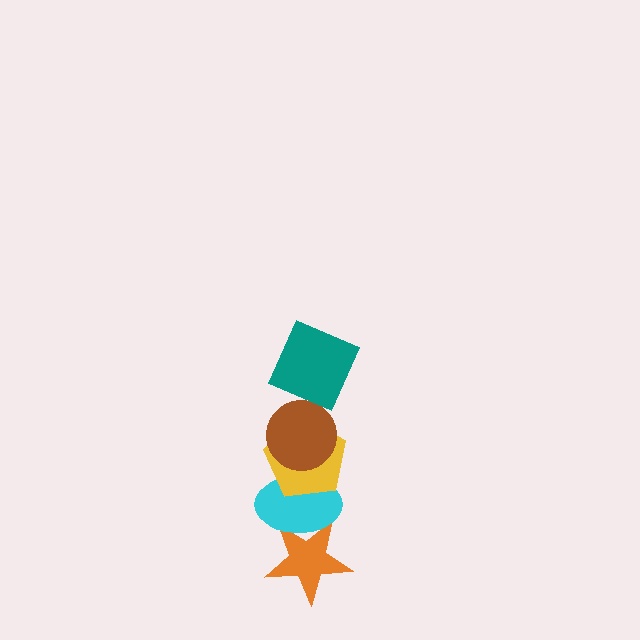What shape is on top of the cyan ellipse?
The yellow pentagon is on top of the cyan ellipse.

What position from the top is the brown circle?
The brown circle is 2nd from the top.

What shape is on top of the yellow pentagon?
The brown circle is on top of the yellow pentagon.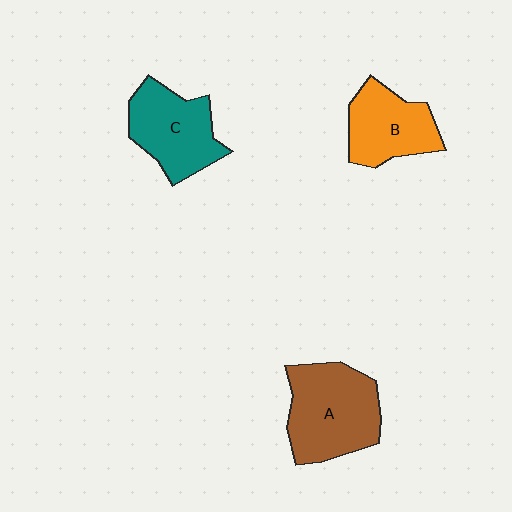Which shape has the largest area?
Shape A (brown).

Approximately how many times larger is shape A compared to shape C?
Approximately 1.2 times.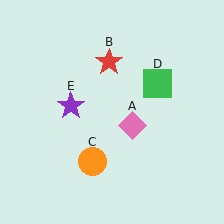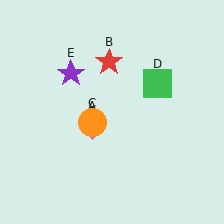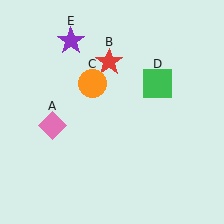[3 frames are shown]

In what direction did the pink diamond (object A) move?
The pink diamond (object A) moved left.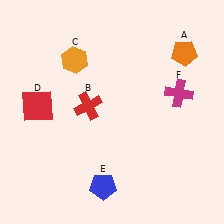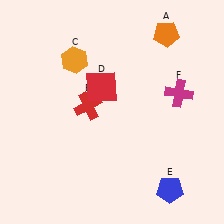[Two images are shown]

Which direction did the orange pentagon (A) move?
The orange pentagon (A) moved up.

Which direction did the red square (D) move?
The red square (D) moved right.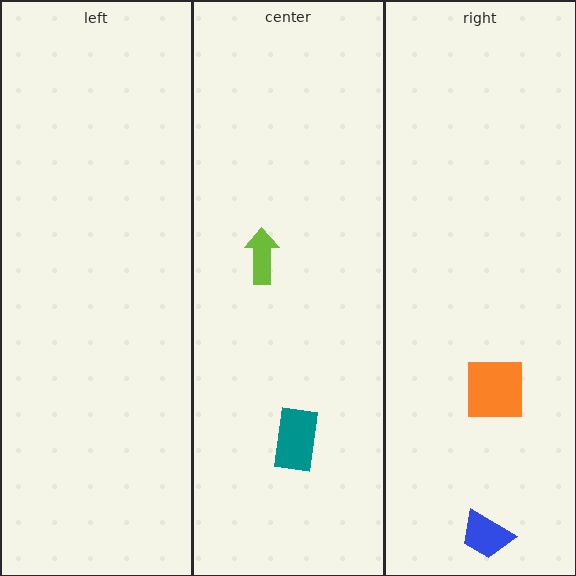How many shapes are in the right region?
2.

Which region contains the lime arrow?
The center region.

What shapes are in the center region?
The lime arrow, the teal rectangle.